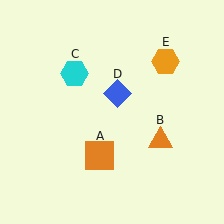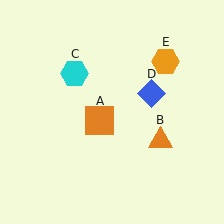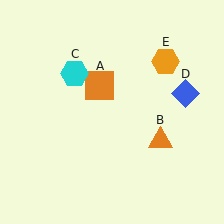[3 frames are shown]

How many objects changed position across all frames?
2 objects changed position: orange square (object A), blue diamond (object D).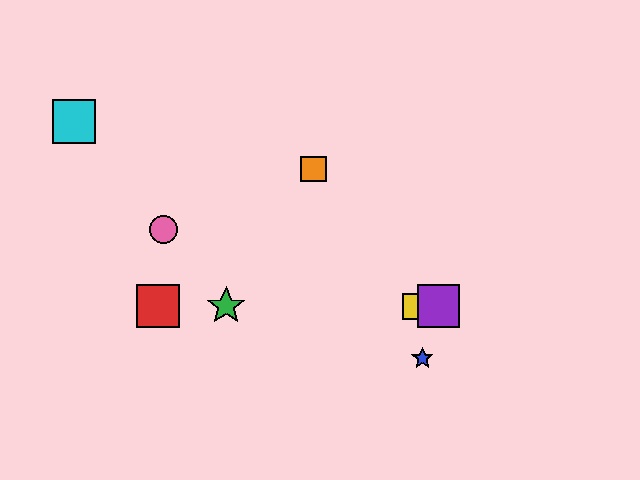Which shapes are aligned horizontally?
The red square, the green star, the yellow square, the purple square are aligned horizontally.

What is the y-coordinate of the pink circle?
The pink circle is at y≈229.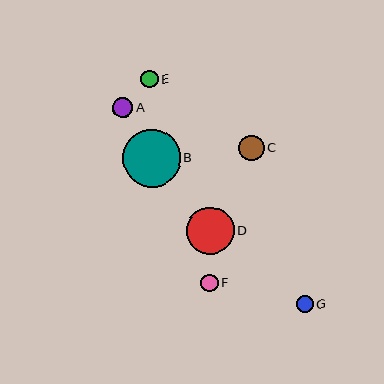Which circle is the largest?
Circle B is the largest with a size of approximately 58 pixels.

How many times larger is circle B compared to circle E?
Circle B is approximately 3.2 times the size of circle E.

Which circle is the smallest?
Circle G is the smallest with a size of approximately 17 pixels.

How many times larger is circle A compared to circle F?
Circle A is approximately 1.1 times the size of circle F.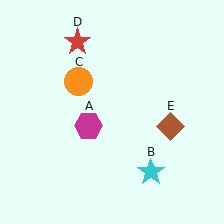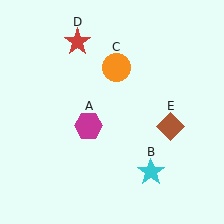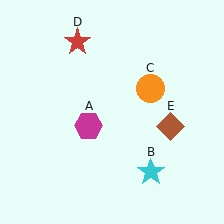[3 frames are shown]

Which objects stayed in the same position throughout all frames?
Magenta hexagon (object A) and cyan star (object B) and red star (object D) and brown diamond (object E) remained stationary.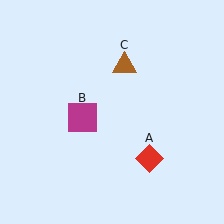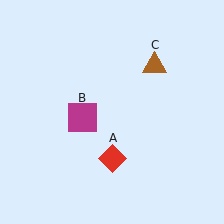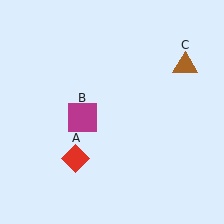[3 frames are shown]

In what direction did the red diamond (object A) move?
The red diamond (object A) moved left.